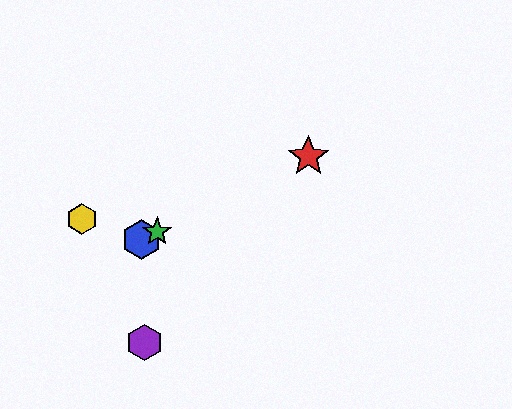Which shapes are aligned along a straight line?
The red star, the blue hexagon, the green star are aligned along a straight line.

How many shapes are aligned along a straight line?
3 shapes (the red star, the blue hexagon, the green star) are aligned along a straight line.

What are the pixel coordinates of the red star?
The red star is at (308, 156).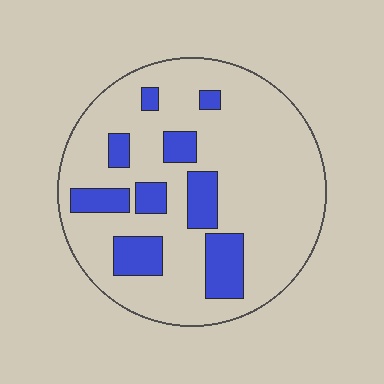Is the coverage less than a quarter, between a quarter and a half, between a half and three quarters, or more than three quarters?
Less than a quarter.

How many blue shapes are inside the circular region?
9.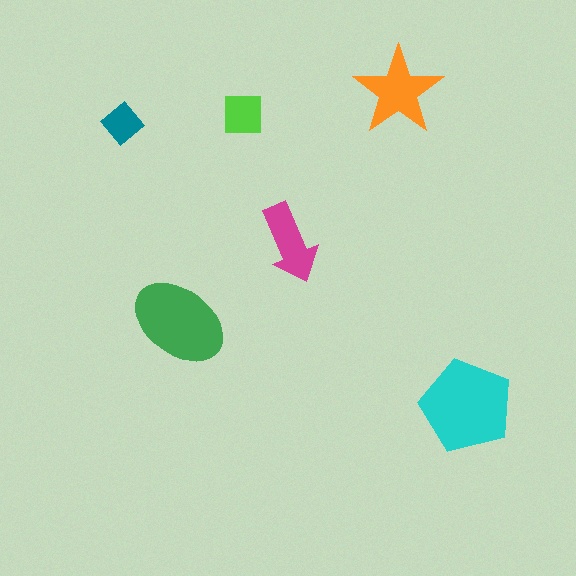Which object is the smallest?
The teal diamond.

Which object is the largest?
The cyan pentagon.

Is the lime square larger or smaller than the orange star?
Smaller.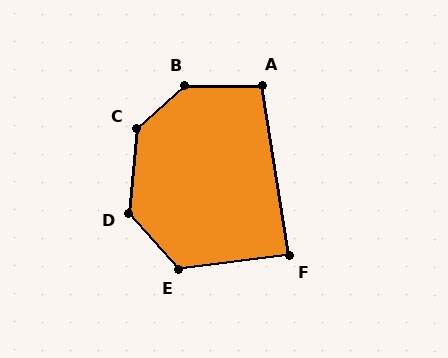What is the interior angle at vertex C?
Approximately 137 degrees (obtuse).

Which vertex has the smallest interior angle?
F, at approximately 88 degrees.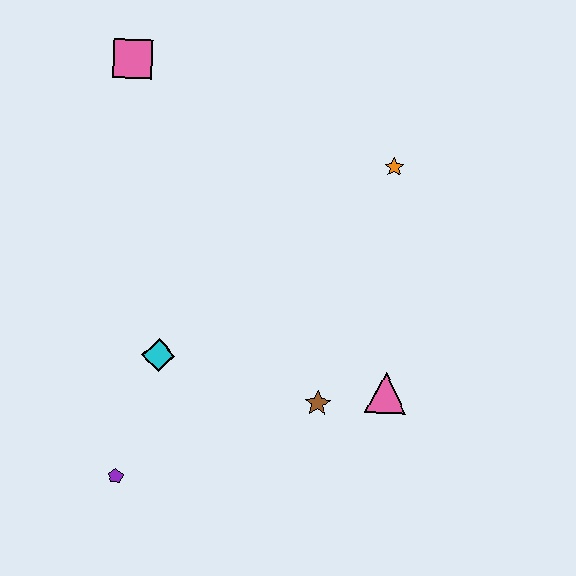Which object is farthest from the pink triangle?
The pink square is farthest from the pink triangle.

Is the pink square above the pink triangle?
Yes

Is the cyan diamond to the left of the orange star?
Yes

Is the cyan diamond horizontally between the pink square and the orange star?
Yes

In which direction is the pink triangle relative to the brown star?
The pink triangle is to the right of the brown star.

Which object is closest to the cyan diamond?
The purple pentagon is closest to the cyan diamond.